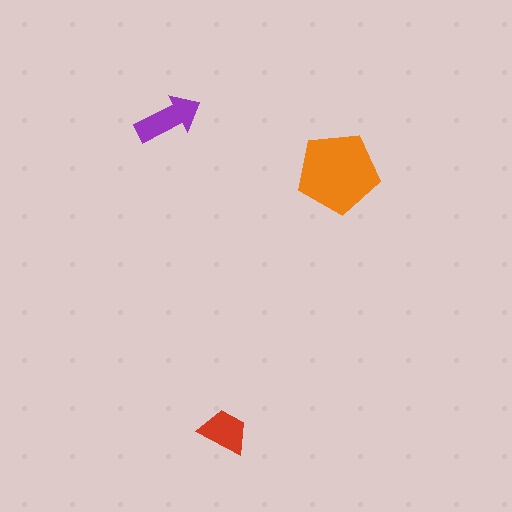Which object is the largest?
The orange pentagon.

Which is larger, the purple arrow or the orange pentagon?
The orange pentagon.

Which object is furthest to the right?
The orange pentagon is rightmost.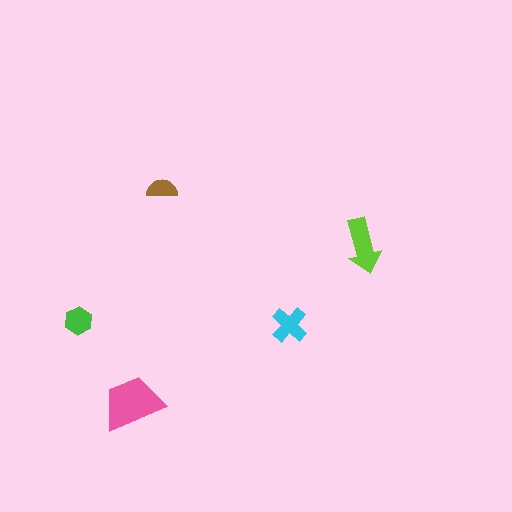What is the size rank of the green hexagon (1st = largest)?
4th.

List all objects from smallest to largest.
The brown semicircle, the green hexagon, the cyan cross, the lime arrow, the pink trapezoid.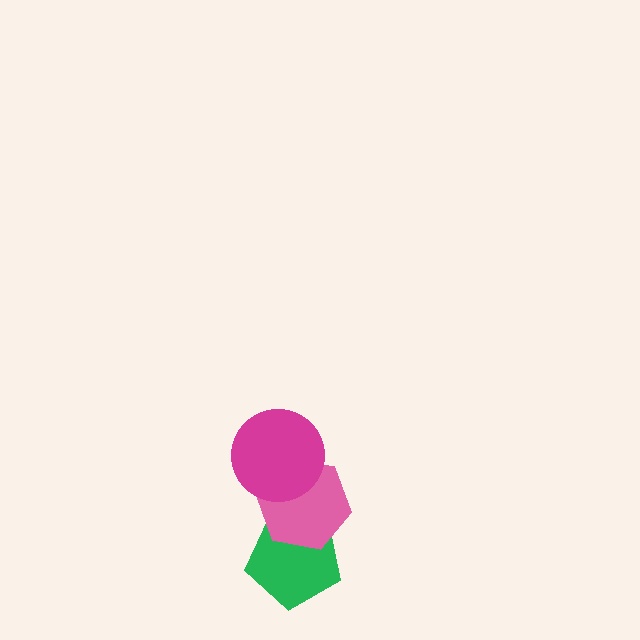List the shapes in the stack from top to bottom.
From top to bottom: the magenta circle, the pink hexagon, the green pentagon.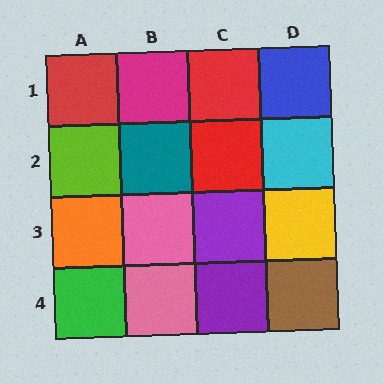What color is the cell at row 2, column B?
Teal.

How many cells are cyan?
1 cell is cyan.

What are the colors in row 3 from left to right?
Orange, pink, purple, yellow.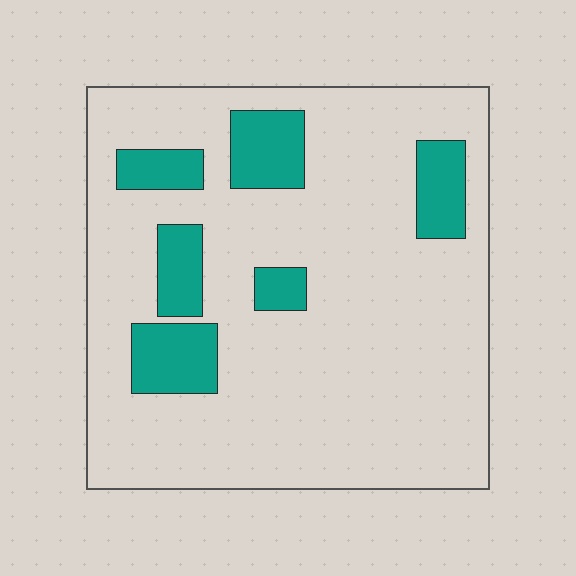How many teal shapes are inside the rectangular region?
6.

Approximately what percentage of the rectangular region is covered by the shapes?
Approximately 15%.